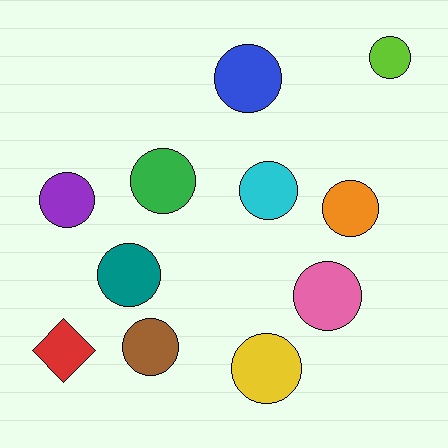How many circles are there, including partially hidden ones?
There are 10 circles.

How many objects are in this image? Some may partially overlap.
There are 11 objects.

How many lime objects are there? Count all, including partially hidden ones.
There is 1 lime object.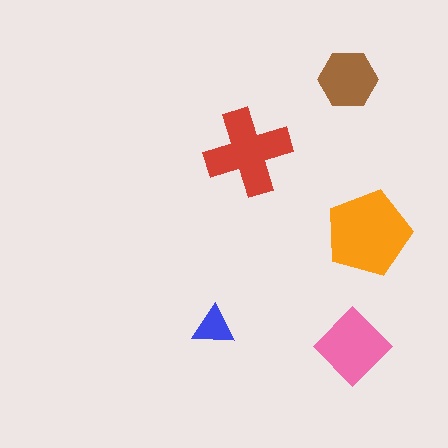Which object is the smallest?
The blue triangle.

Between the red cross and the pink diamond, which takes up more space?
The red cross.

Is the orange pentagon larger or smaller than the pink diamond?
Larger.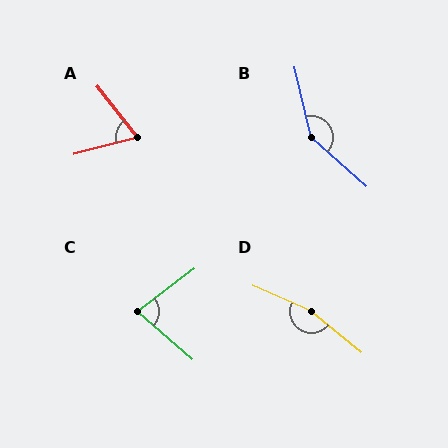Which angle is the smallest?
A, at approximately 66 degrees.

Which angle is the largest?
D, at approximately 164 degrees.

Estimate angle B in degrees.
Approximately 145 degrees.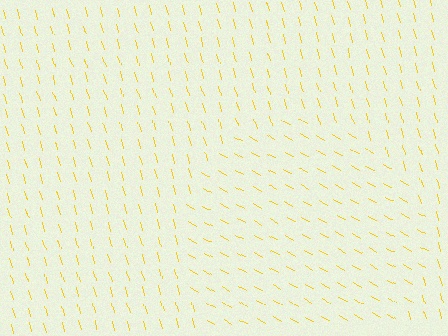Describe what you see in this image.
The image is filled with small yellow line segments. A circle region in the image has lines oriented differently from the surrounding lines, creating a visible texture boundary.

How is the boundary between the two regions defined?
The boundary is defined purely by a change in line orientation (approximately 45 degrees difference). All lines are the same color and thickness.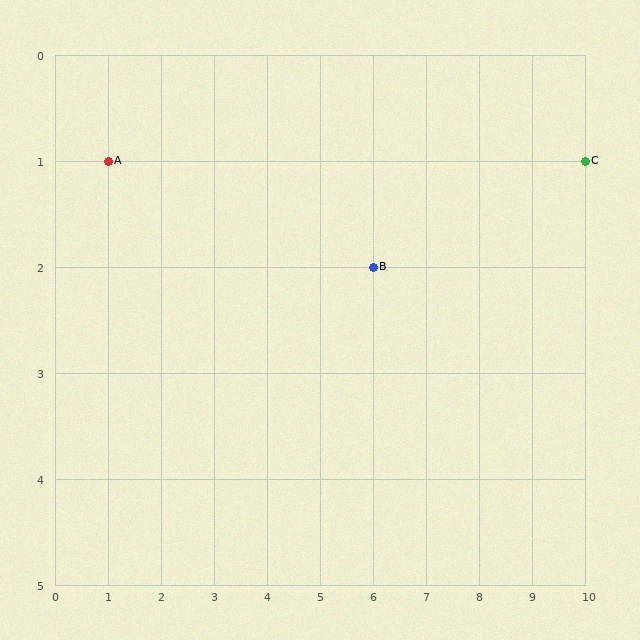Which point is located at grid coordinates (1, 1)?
Point A is at (1, 1).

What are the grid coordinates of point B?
Point B is at grid coordinates (6, 2).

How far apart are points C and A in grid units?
Points C and A are 9 columns apart.